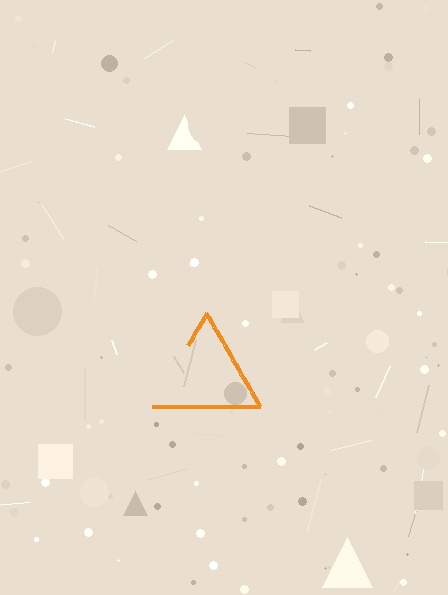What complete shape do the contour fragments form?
The contour fragments form a triangle.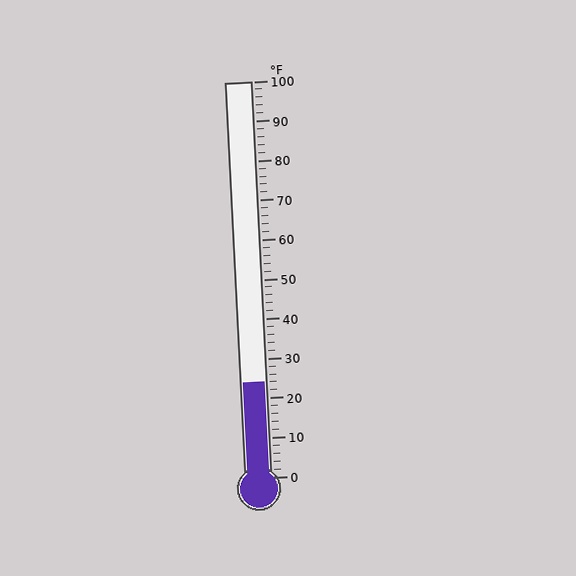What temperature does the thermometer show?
The thermometer shows approximately 24°F.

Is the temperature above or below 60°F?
The temperature is below 60°F.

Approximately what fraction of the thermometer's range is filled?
The thermometer is filled to approximately 25% of its range.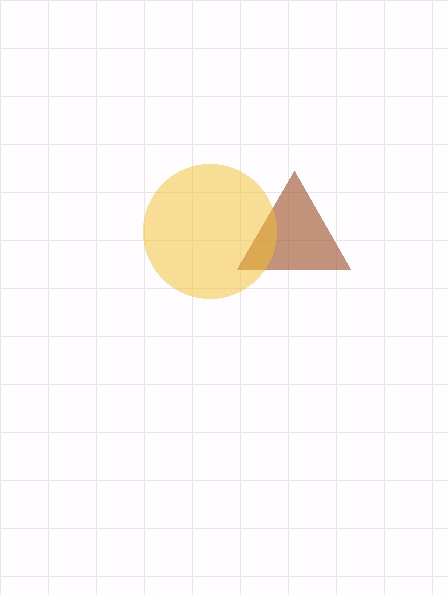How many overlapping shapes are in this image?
There are 2 overlapping shapes in the image.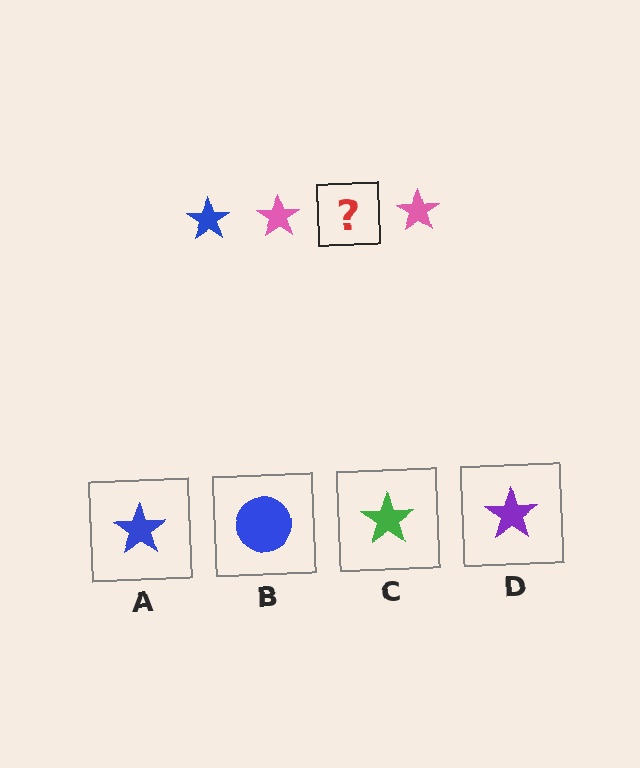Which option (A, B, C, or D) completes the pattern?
A.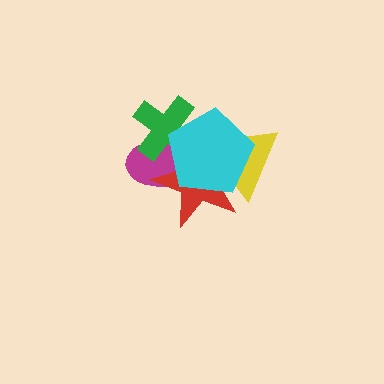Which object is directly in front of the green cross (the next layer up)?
The red star is directly in front of the green cross.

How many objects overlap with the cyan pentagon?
4 objects overlap with the cyan pentagon.